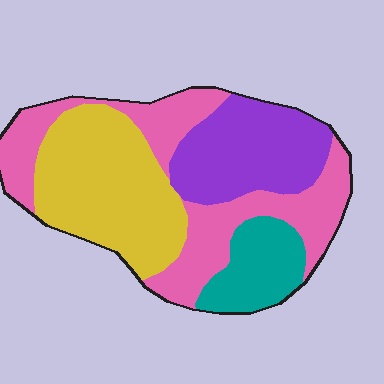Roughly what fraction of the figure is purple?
Purple covers around 25% of the figure.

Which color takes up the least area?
Teal, at roughly 15%.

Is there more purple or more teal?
Purple.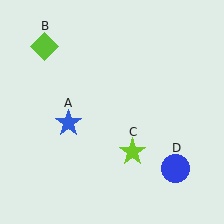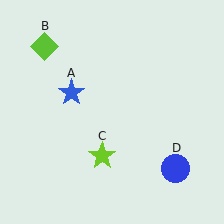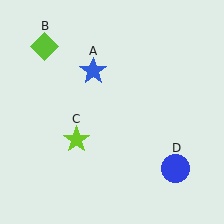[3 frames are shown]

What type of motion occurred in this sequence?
The blue star (object A), lime star (object C) rotated clockwise around the center of the scene.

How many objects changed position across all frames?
2 objects changed position: blue star (object A), lime star (object C).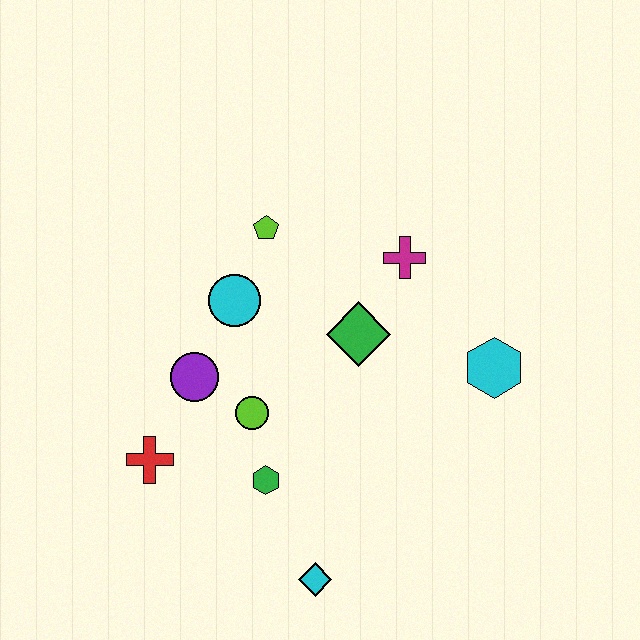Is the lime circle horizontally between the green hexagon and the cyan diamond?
No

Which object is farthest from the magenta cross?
The cyan diamond is farthest from the magenta cross.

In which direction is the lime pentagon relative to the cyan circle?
The lime pentagon is above the cyan circle.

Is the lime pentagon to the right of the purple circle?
Yes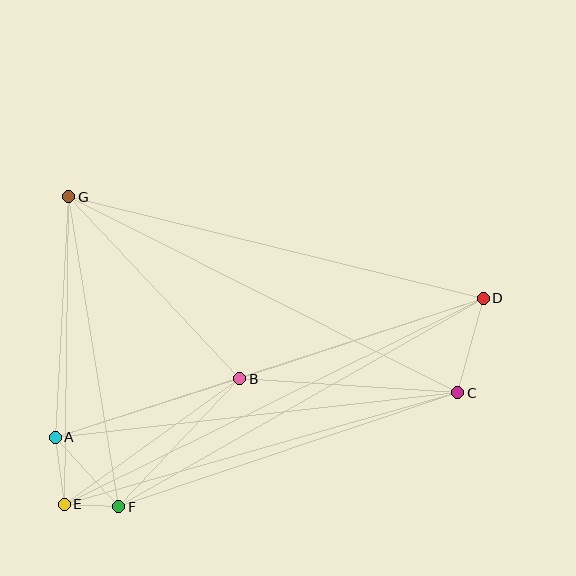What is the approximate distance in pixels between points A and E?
The distance between A and E is approximately 67 pixels.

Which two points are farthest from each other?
Points D and E are farthest from each other.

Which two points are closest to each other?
Points E and F are closest to each other.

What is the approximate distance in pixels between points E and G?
The distance between E and G is approximately 307 pixels.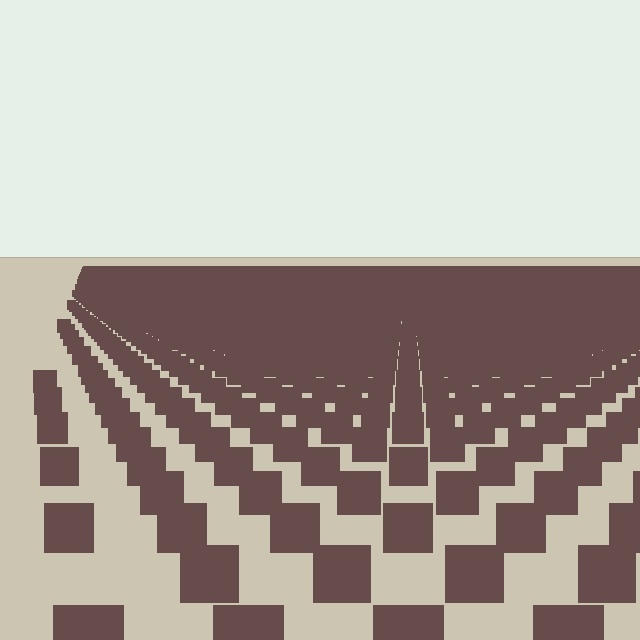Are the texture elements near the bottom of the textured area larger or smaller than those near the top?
Larger. Near the bottom, elements are closer to the viewer and appear at a bigger on-screen size.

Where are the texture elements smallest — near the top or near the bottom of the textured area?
Near the top.